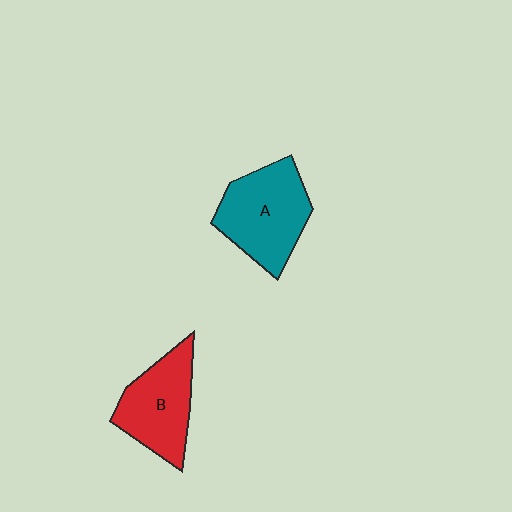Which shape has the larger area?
Shape A (teal).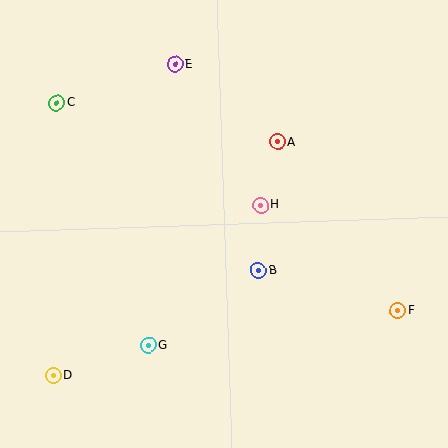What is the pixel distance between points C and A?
The distance between C and A is 224 pixels.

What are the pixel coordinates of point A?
Point A is at (277, 142).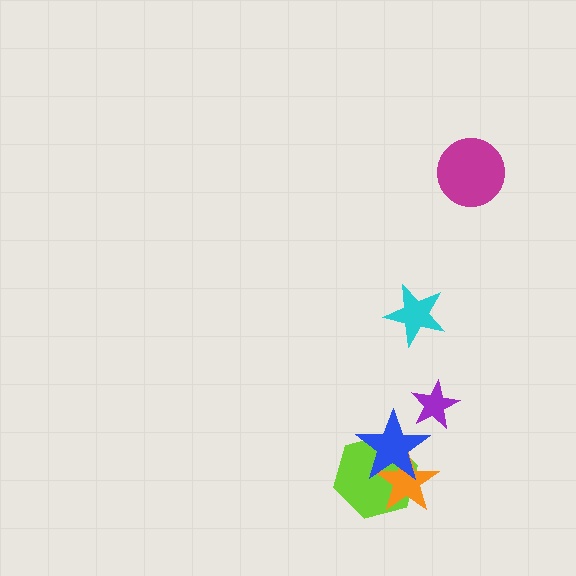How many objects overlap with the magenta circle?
0 objects overlap with the magenta circle.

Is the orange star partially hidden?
Yes, it is partially covered by another shape.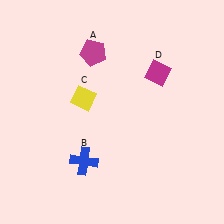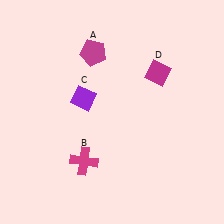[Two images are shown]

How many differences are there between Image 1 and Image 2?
There are 2 differences between the two images.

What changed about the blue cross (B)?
In Image 1, B is blue. In Image 2, it changed to magenta.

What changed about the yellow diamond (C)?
In Image 1, C is yellow. In Image 2, it changed to purple.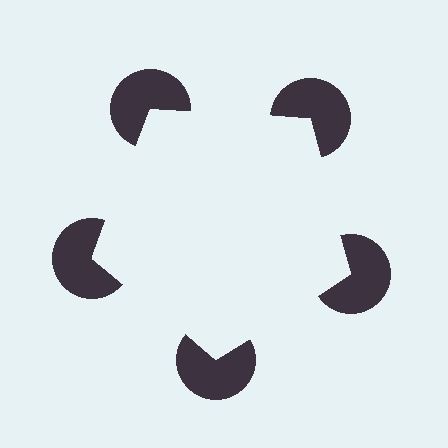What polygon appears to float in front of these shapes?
An illusory pentagon — its edges are inferred from the aligned wedge cuts in the pac-man discs, not physically drawn.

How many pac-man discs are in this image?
There are 5 — one at each vertex of the illusory pentagon.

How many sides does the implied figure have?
5 sides.